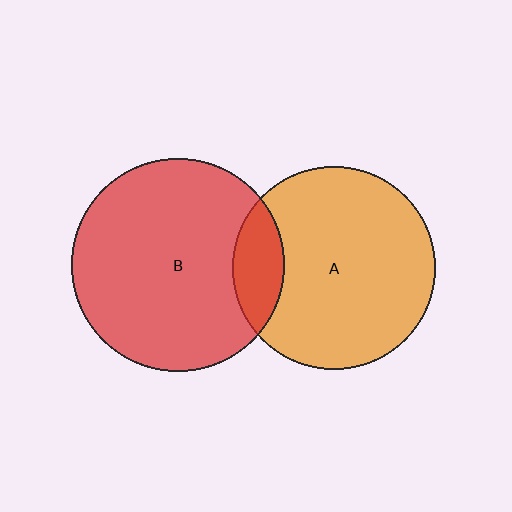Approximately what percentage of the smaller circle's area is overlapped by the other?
Approximately 15%.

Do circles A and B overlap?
Yes.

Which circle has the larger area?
Circle B (red).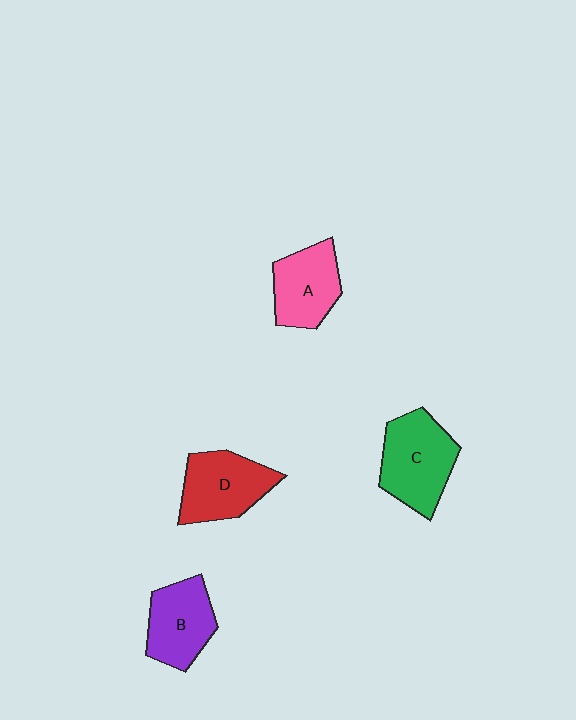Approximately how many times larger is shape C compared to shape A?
Approximately 1.3 times.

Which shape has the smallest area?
Shape A (pink).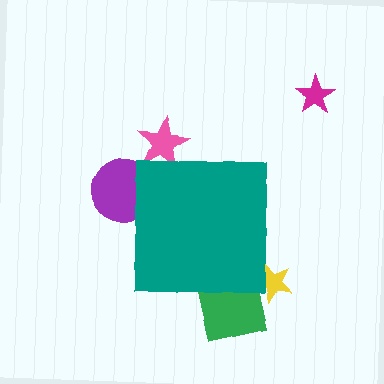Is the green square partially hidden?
Yes, the green square is partially hidden behind the teal square.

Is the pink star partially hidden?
Yes, the pink star is partially hidden behind the teal square.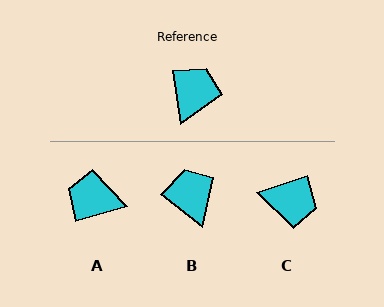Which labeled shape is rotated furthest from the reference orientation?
A, about 97 degrees away.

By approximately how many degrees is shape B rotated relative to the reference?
Approximately 42 degrees counter-clockwise.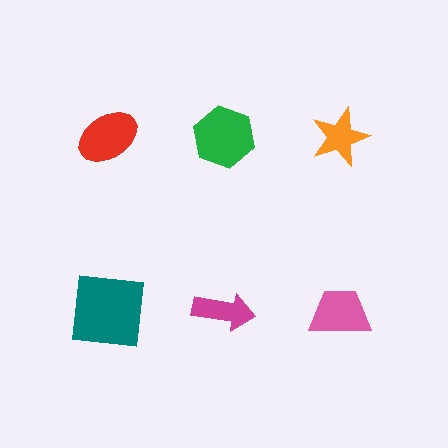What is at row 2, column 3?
A pink trapezoid.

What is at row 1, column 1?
A red ellipse.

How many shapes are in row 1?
3 shapes.